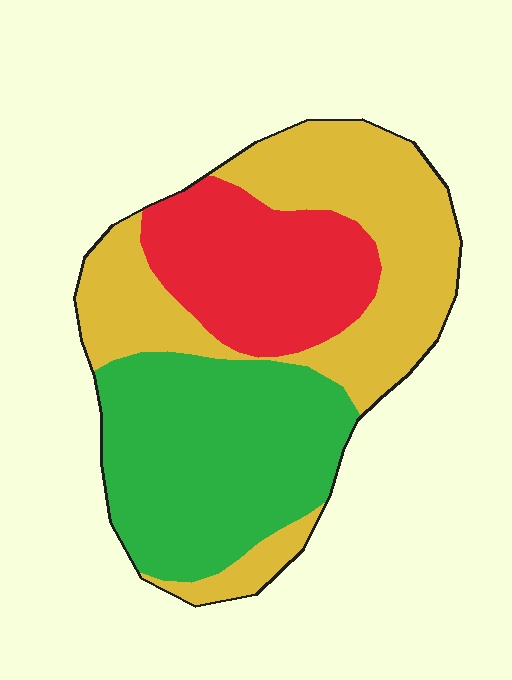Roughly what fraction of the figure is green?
Green takes up about three eighths (3/8) of the figure.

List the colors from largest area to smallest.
From largest to smallest: yellow, green, red.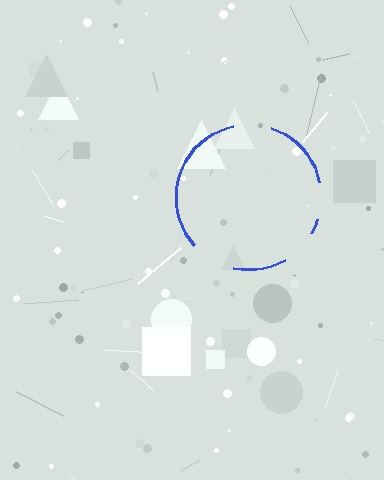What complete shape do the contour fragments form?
The contour fragments form a circle.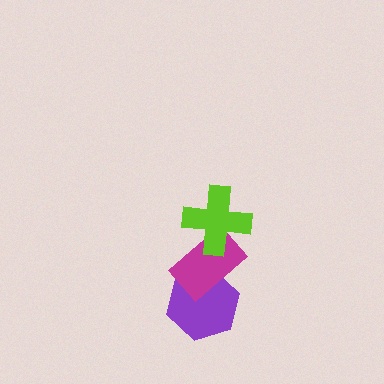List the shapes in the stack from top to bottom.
From top to bottom: the lime cross, the magenta rectangle, the purple hexagon.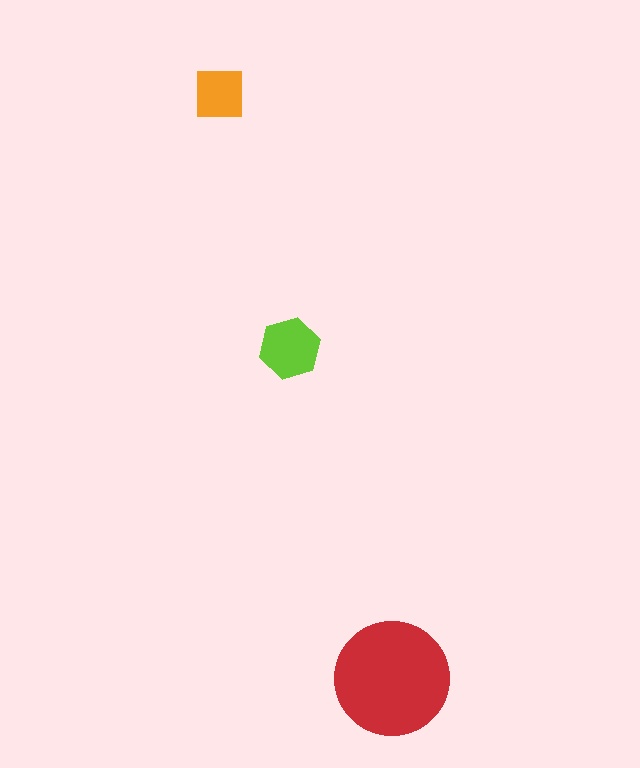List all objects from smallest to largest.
The orange square, the lime hexagon, the red circle.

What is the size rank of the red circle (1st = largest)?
1st.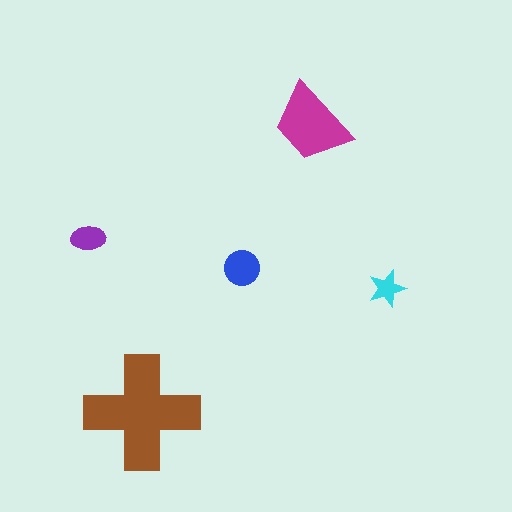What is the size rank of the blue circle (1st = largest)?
3rd.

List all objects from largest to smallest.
The brown cross, the magenta trapezoid, the blue circle, the purple ellipse, the cyan star.